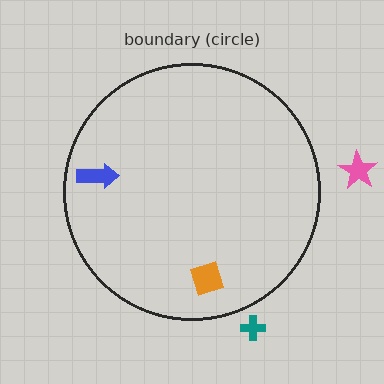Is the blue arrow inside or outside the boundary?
Inside.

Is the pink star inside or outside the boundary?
Outside.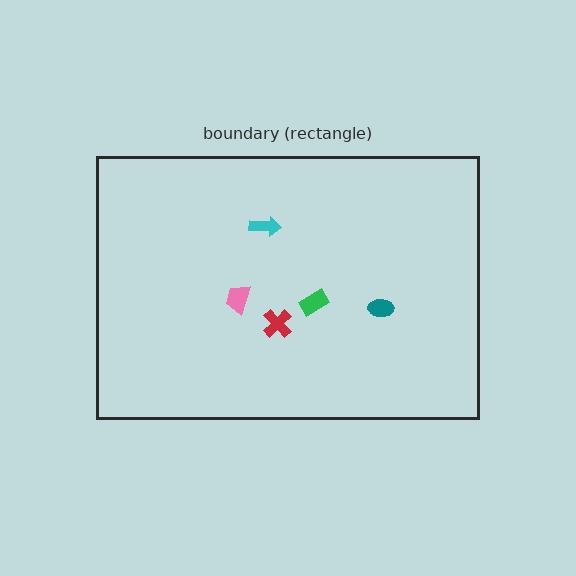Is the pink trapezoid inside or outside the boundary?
Inside.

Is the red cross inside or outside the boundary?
Inside.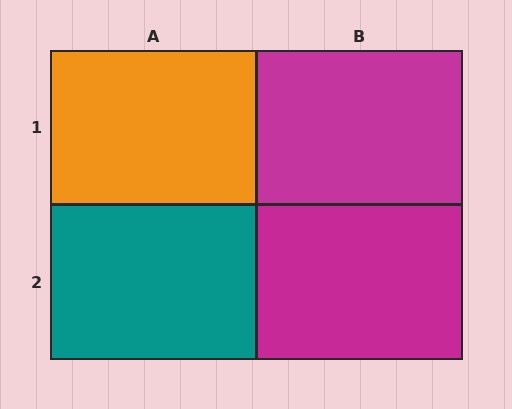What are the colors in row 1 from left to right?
Orange, magenta.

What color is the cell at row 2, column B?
Magenta.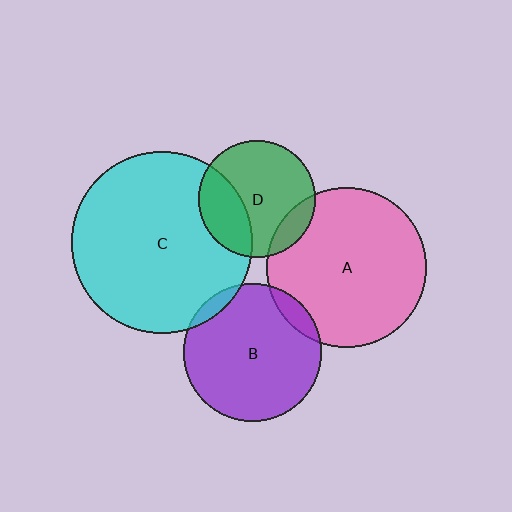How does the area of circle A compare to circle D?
Approximately 1.9 times.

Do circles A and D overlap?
Yes.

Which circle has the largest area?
Circle C (cyan).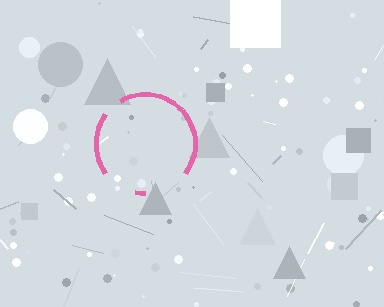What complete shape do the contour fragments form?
The contour fragments form a circle.